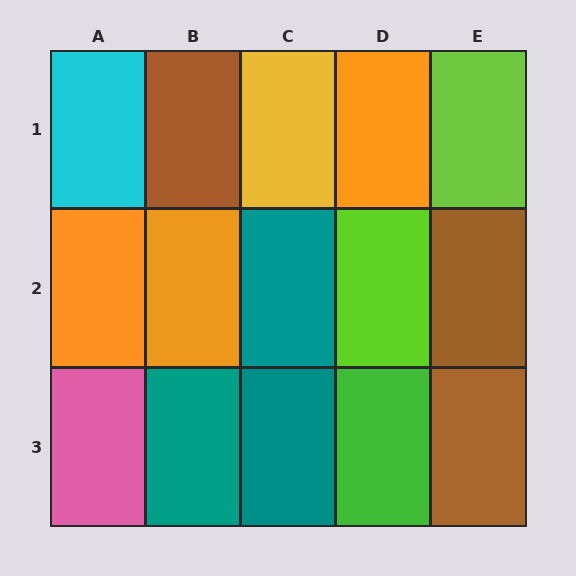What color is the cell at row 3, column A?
Pink.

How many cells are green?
1 cell is green.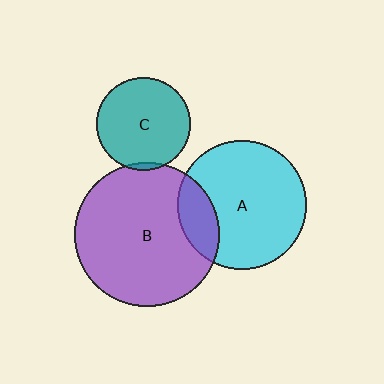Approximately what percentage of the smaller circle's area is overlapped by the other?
Approximately 5%.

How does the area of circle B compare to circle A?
Approximately 1.3 times.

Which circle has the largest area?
Circle B (purple).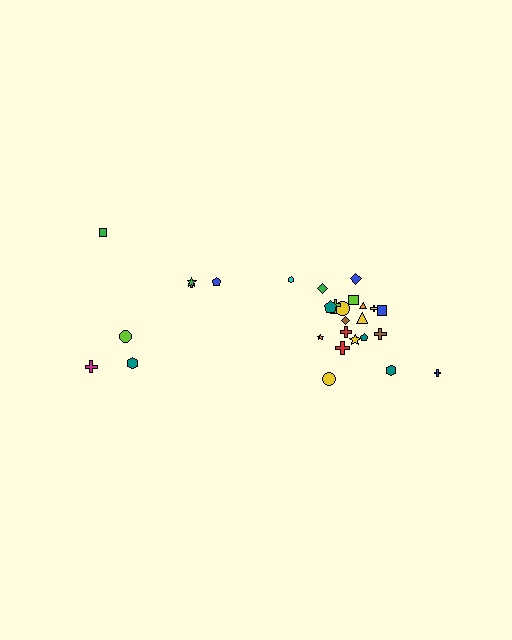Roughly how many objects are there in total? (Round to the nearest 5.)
Roughly 30 objects in total.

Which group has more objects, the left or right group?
The right group.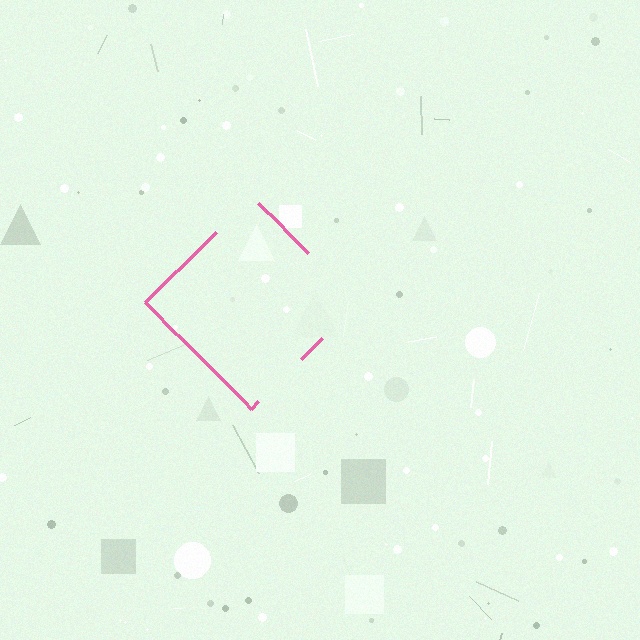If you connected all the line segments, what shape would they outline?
They would outline a diamond.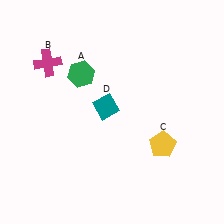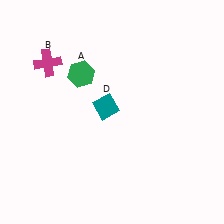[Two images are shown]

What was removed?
The yellow pentagon (C) was removed in Image 2.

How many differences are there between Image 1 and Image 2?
There is 1 difference between the two images.